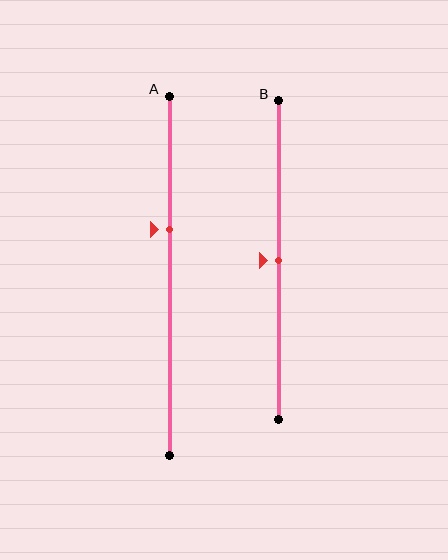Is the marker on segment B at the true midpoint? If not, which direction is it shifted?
Yes, the marker on segment B is at the true midpoint.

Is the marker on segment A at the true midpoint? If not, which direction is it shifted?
No, the marker on segment A is shifted upward by about 13% of the segment length.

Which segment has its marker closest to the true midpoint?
Segment B has its marker closest to the true midpoint.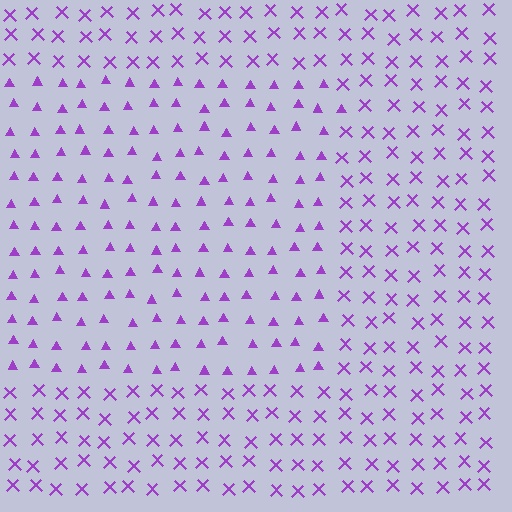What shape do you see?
I see a rectangle.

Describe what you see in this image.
The image is filled with small purple elements arranged in a uniform grid. A rectangle-shaped region contains triangles, while the surrounding area contains X marks. The boundary is defined purely by the change in element shape.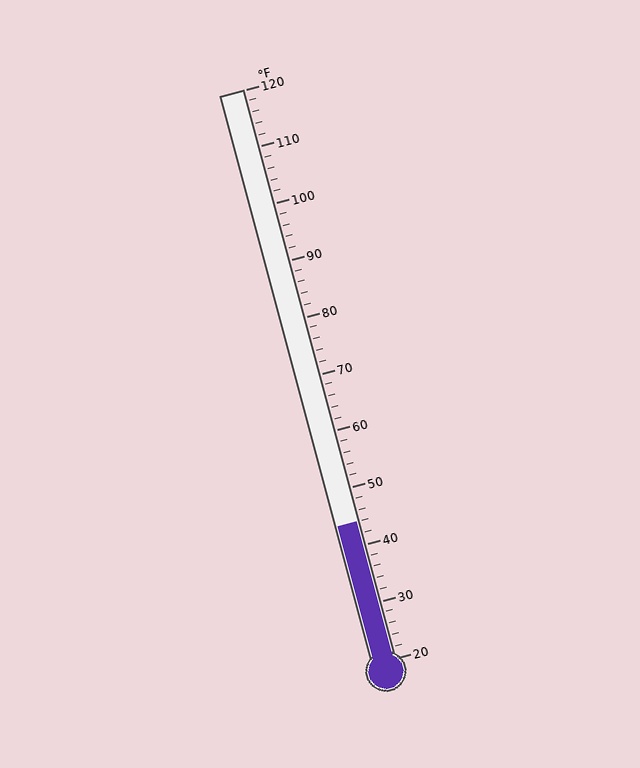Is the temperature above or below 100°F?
The temperature is below 100°F.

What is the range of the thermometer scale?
The thermometer scale ranges from 20°F to 120°F.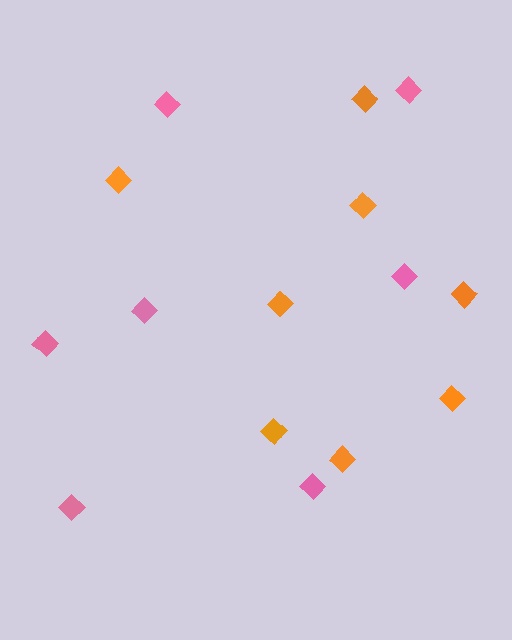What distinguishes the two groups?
There are 2 groups: one group of orange diamonds (8) and one group of pink diamonds (7).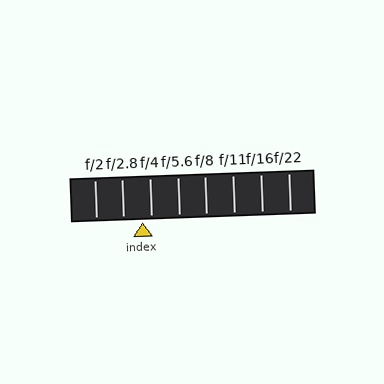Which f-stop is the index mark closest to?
The index mark is closest to f/4.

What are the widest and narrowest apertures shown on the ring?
The widest aperture shown is f/2 and the narrowest is f/22.